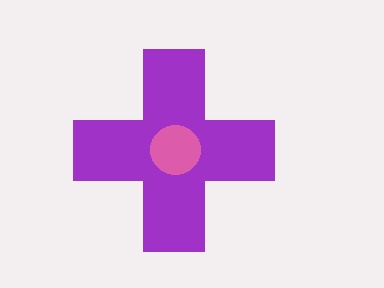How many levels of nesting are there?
2.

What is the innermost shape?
The pink circle.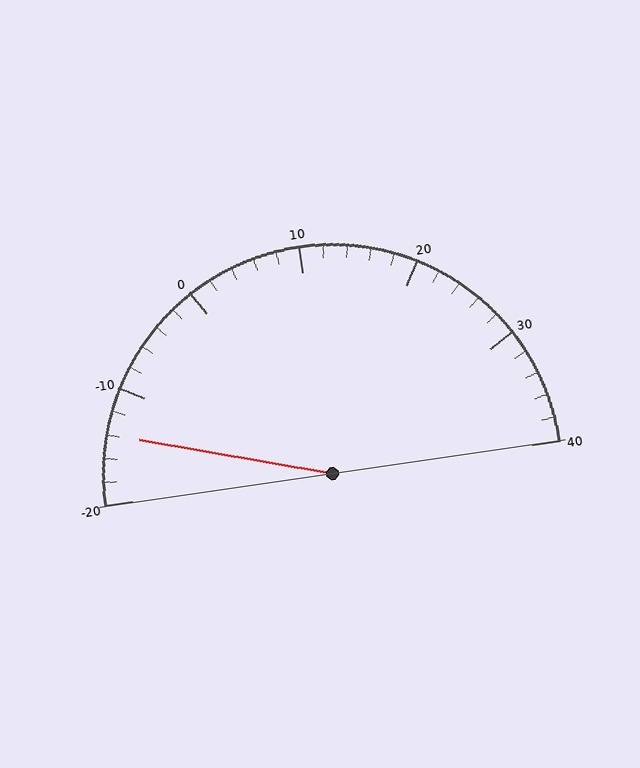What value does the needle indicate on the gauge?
The needle indicates approximately -14.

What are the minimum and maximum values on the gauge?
The gauge ranges from -20 to 40.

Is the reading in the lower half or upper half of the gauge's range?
The reading is in the lower half of the range (-20 to 40).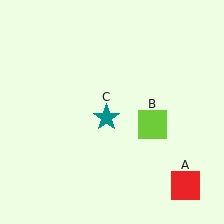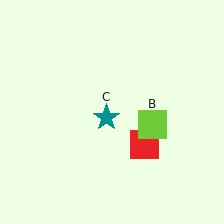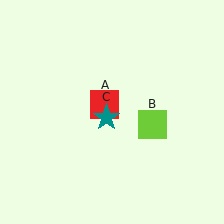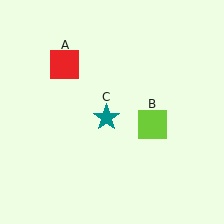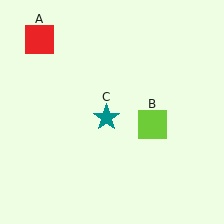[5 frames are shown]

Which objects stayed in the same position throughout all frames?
Lime square (object B) and teal star (object C) remained stationary.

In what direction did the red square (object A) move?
The red square (object A) moved up and to the left.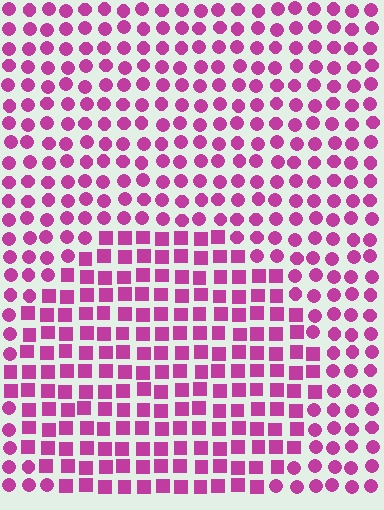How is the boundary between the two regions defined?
The boundary is defined by a change in element shape: squares inside vs. circles outside. All elements share the same color and spacing.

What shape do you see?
I see a circle.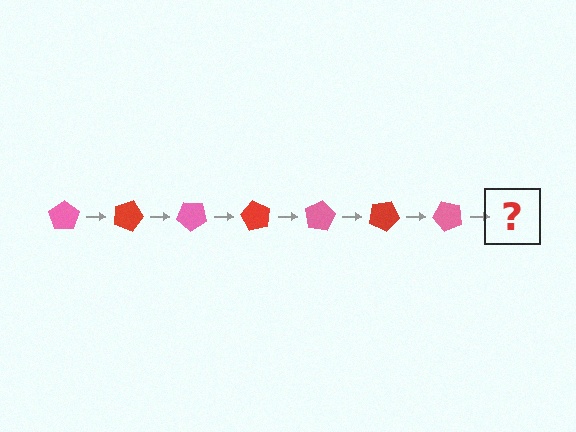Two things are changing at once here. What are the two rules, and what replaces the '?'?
The two rules are that it rotates 20 degrees each step and the color cycles through pink and red. The '?' should be a red pentagon, rotated 140 degrees from the start.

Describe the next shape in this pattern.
It should be a red pentagon, rotated 140 degrees from the start.